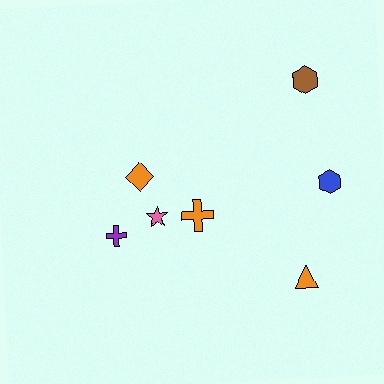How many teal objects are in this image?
There are no teal objects.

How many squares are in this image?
There are no squares.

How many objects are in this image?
There are 7 objects.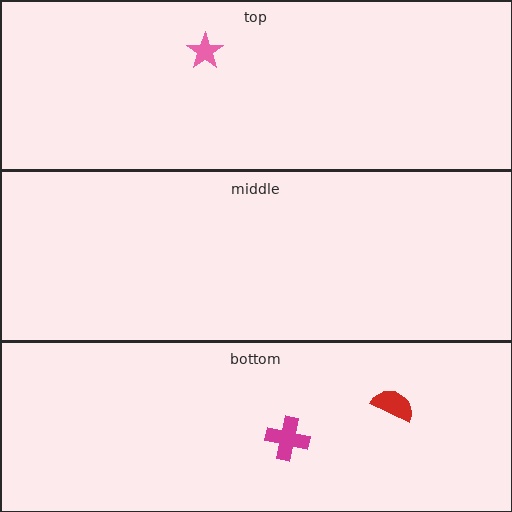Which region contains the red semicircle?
The bottom region.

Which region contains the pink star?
The top region.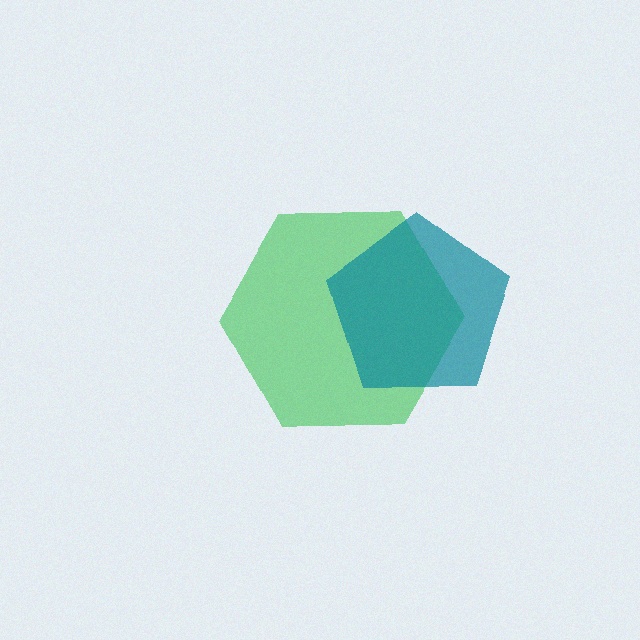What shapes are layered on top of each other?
The layered shapes are: a green hexagon, a teal pentagon.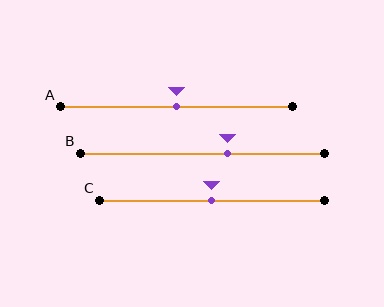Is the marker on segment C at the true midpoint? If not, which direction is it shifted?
Yes, the marker on segment C is at the true midpoint.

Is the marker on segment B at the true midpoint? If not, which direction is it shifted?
No, the marker on segment B is shifted to the right by about 10% of the segment length.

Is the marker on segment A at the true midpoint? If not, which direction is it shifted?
Yes, the marker on segment A is at the true midpoint.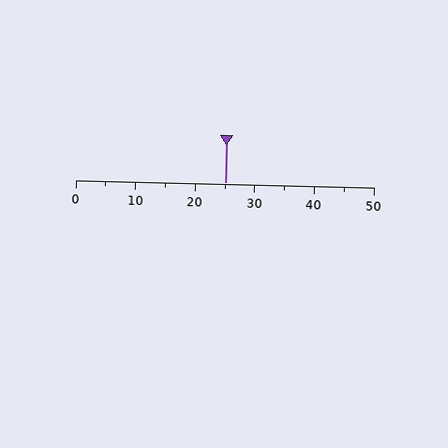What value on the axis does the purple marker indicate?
The marker indicates approximately 25.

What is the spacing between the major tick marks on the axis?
The major ticks are spaced 10 apart.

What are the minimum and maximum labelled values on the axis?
The axis runs from 0 to 50.